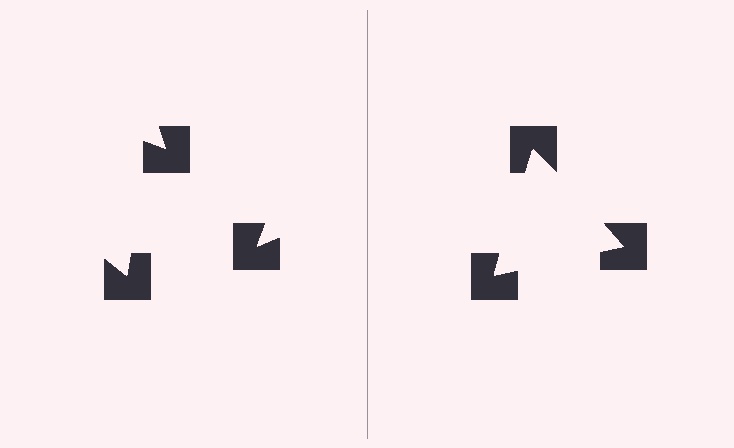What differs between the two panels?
The notched squares are positioned identically on both sides; only the wedge orientations differ. On the right they align to a triangle; on the left they are misaligned.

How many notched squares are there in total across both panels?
6 — 3 on each side.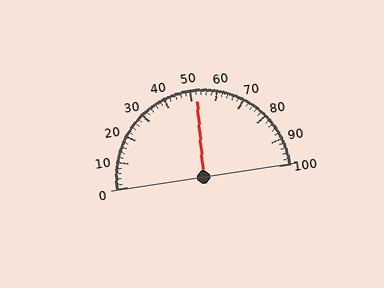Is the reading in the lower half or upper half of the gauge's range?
The reading is in the upper half of the range (0 to 100).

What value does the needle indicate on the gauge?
The needle indicates approximately 52.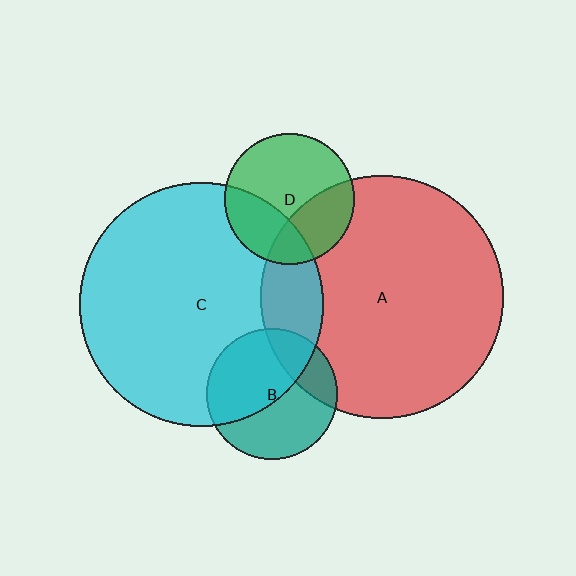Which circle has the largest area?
Circle C (cyan).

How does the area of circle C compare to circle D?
Approximately 3.5 times.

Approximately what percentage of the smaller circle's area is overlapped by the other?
Approximately 15%.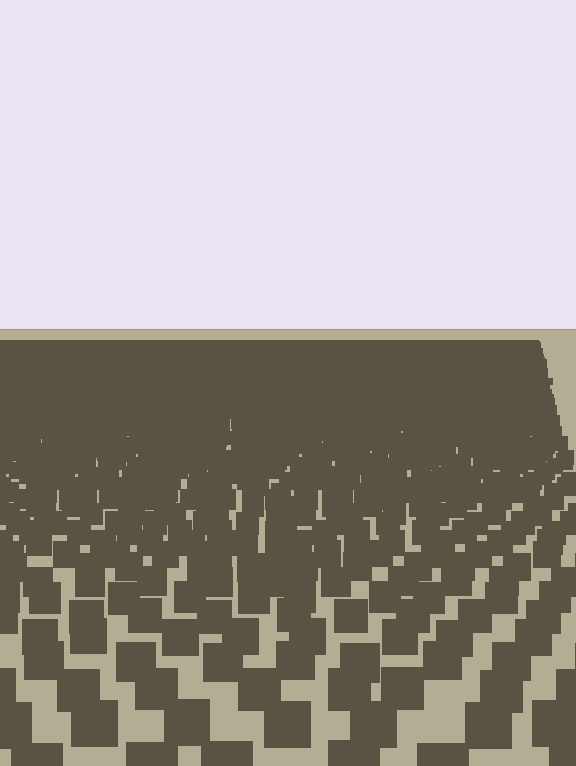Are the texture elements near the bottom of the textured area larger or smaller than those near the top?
Larger. Near the bottom, elements are closer to the viewer and appear at a bigger on-screen size.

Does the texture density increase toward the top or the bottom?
Density increases toward the top.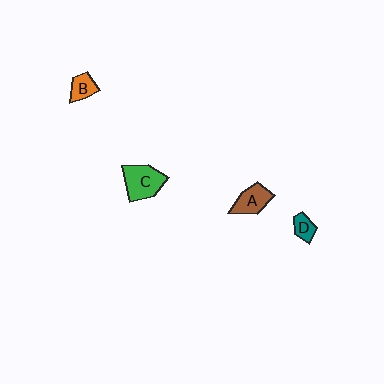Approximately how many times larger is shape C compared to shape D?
Approximately 2.5 times.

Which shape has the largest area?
Shape C (green).